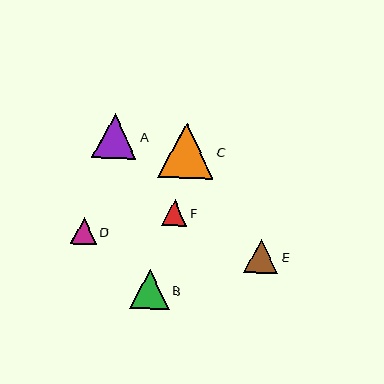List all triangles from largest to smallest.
From largest to smallest: C, A, B, E, D, F.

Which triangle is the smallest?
Triangle F is the smallest with a size of approximately 26 pixels.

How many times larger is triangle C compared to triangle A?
Triangle C is approximately 1.2 times the size of triangle A.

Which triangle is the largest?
Triangle C is the largest with a size of approximately 55 pixels.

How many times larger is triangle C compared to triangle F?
Triangle C is approximately 2.2 times the size of triangle F.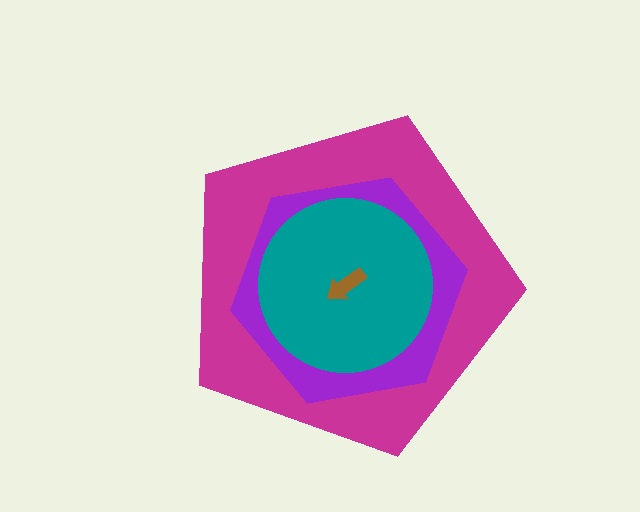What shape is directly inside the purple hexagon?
The teal circle.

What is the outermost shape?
The magenta pentagon.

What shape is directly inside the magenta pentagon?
The purple hexagon.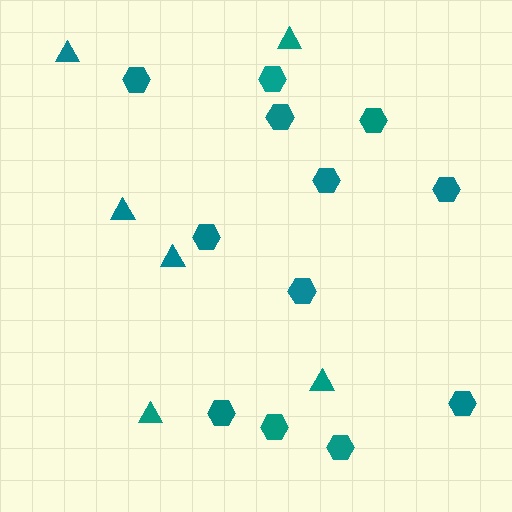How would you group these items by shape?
There are 2 groups: one group of triangles (6) and one group of hexagons (12).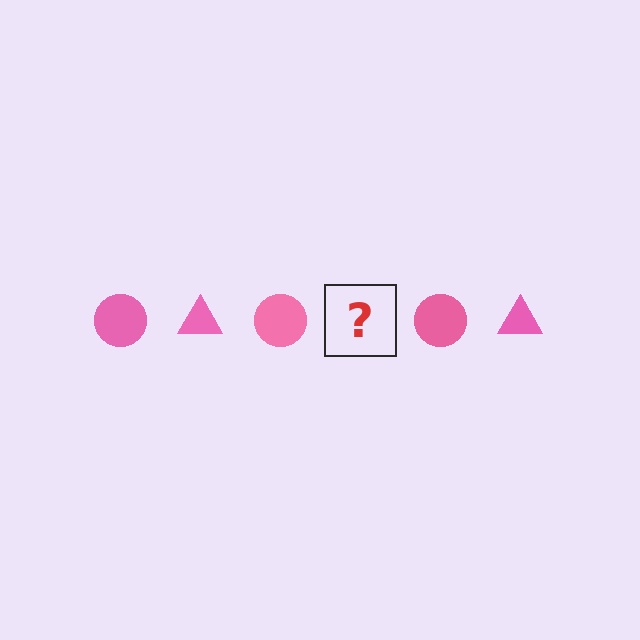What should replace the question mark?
The question mark should be replaced with a pink triangle.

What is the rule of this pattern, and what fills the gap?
The rule is that the pattern cycles through circle, triangle shapes in pink. The gap should be filled with a pink triangle.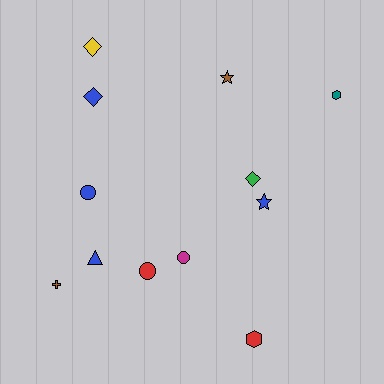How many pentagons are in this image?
There are no pentagons.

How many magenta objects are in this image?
There is 1 magenta object.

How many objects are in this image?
There are 12 objects.